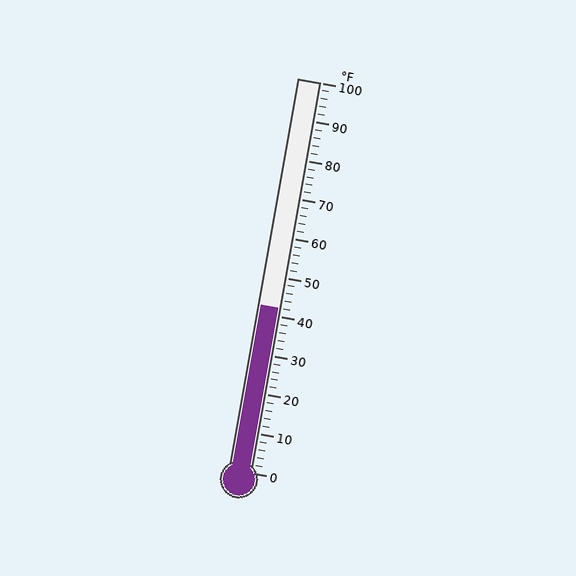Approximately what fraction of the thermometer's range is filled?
The thermometer is filled to approximately 40% of its range.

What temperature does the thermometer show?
The thermometer shows approximately 42°F.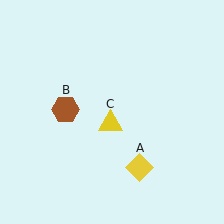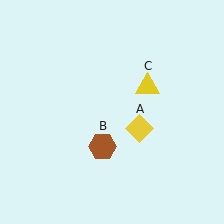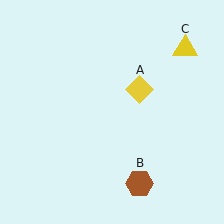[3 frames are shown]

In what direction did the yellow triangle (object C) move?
The yellow triangle (object C) moved up and to the right.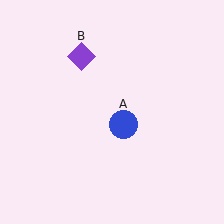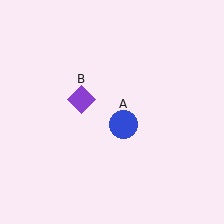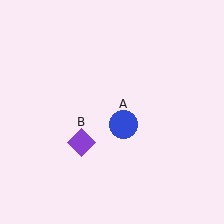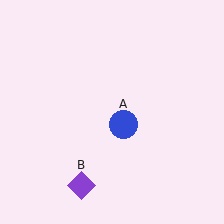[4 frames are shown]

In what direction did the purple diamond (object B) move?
The purple diamond (object B) moved down.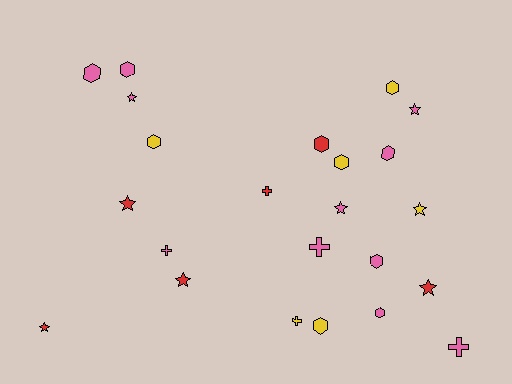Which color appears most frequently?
Pink, with 11 objects.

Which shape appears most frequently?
Hexagon, with 10 objects.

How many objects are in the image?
There are 23 objects.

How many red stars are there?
There are 4 red stars.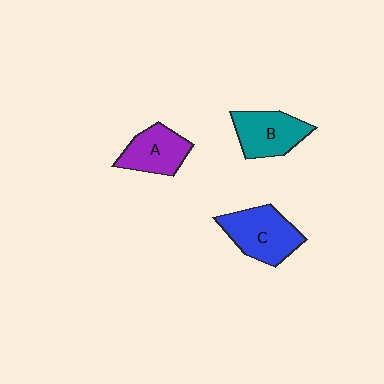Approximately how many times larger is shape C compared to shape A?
Approximately 1.3 times.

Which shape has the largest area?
Shape C (blue).